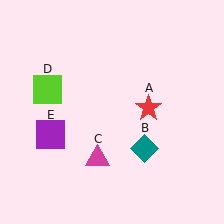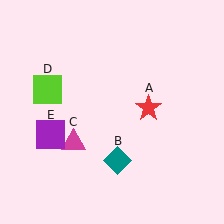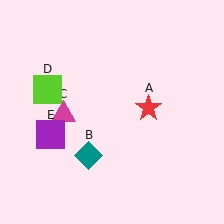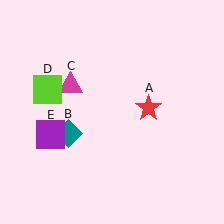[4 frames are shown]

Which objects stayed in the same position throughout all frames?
Red star (object A) and lime square (object D) and purple square (object E) remained stationary.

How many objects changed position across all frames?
2 objects changed position: teal diamond (object B), magenta triangle (object C).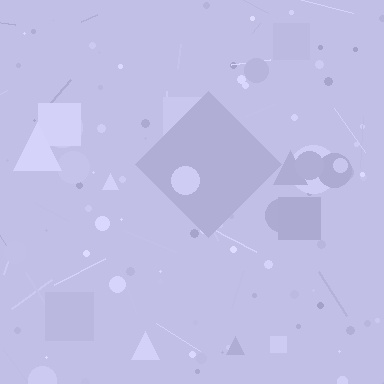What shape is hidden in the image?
A diamond is hidden in the image.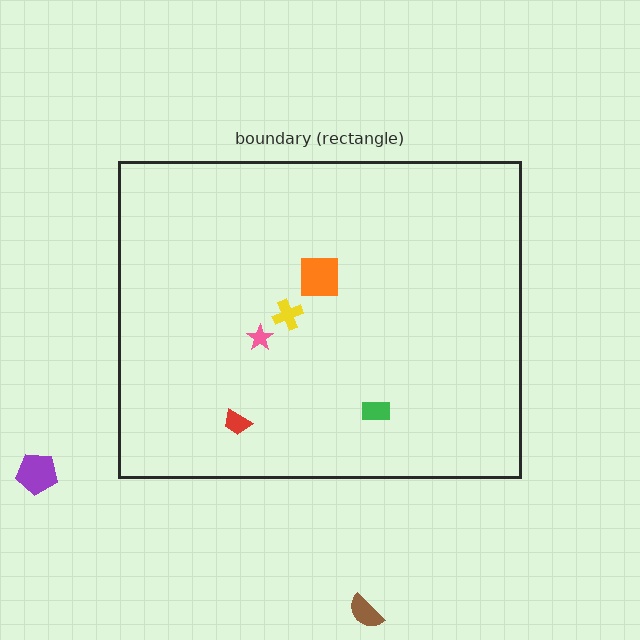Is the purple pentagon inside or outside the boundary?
Outside.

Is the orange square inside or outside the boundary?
Inside.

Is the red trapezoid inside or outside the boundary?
Inside.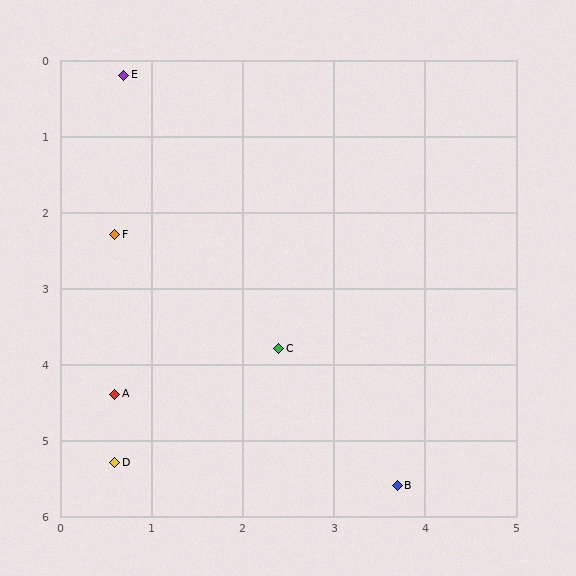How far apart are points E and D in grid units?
Points E and D are about 5.1 grid units apart.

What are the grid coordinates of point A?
Point A is at approximately (0.6, 4.4).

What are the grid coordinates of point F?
Point F is at approximately (0.6, 2.3).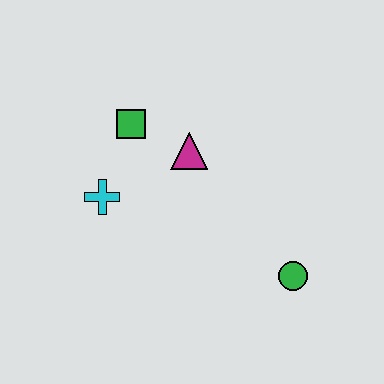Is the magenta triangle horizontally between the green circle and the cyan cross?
Yes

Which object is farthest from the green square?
The green circle is farthest from the green square.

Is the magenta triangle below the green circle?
No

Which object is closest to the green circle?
The magenta triangle is closest to the green circle.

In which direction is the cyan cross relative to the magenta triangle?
The cyan cross is to the left of the magenta triangle.